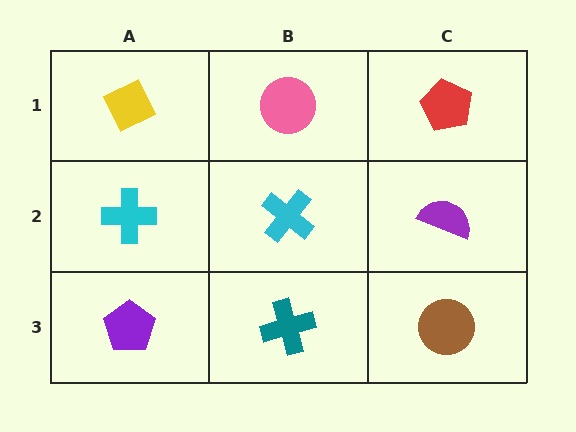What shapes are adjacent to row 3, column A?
A cyan cross (row 2, column A), a teal cross (row 3, column B).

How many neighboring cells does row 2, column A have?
3.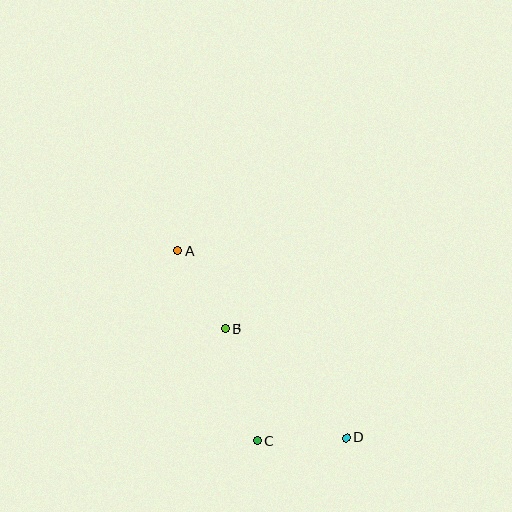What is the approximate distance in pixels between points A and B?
The distance between A and B is approximately 91 pixels.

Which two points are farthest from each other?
Points A and D are farthest from each other.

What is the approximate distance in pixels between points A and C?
The distance between A and C is approximately 206 pixels.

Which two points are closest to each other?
Points C and D are closest to each other.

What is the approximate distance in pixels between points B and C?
The distance between B and C is approximately 117 pixels.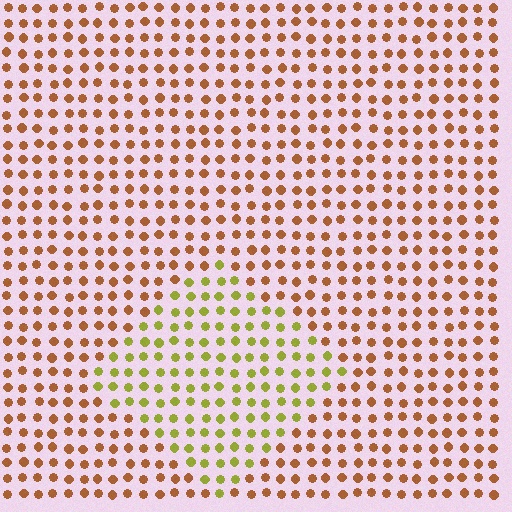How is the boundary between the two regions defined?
The boundary is defined purely by a slight shift in hue (about 48 degrees). Spacing, size, and orientation are identical on both sides.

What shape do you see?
I see a diamond.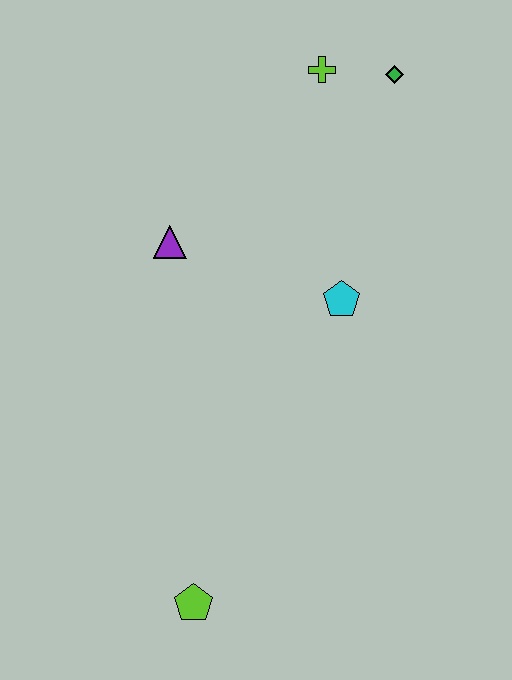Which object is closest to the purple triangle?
The cyan pentagon is closest to the purple triangle.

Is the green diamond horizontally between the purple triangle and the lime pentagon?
No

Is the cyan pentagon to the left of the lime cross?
No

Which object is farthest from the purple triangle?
The lime pentagon is farthest from the purple triangle.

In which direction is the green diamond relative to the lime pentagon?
The green diamond is above the lime pentagon.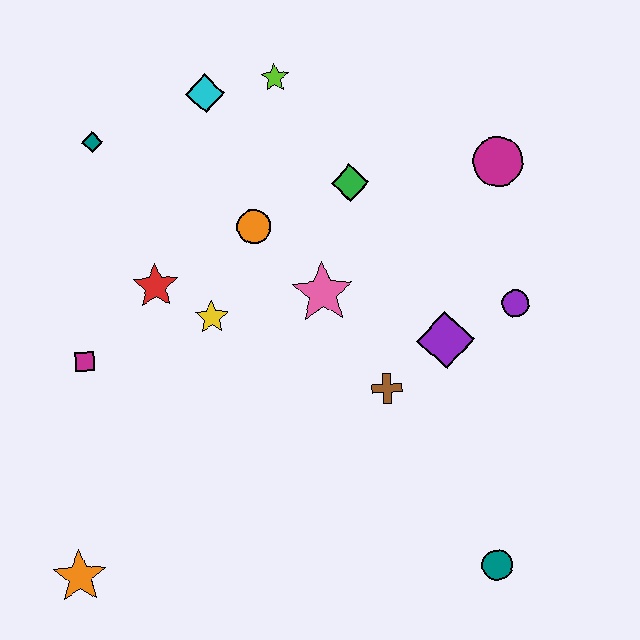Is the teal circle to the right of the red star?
Yes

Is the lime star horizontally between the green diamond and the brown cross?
No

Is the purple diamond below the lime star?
Yes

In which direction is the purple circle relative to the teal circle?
The purple circle is above the teal circle.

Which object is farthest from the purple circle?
The orange star is farthest from the purple circle.